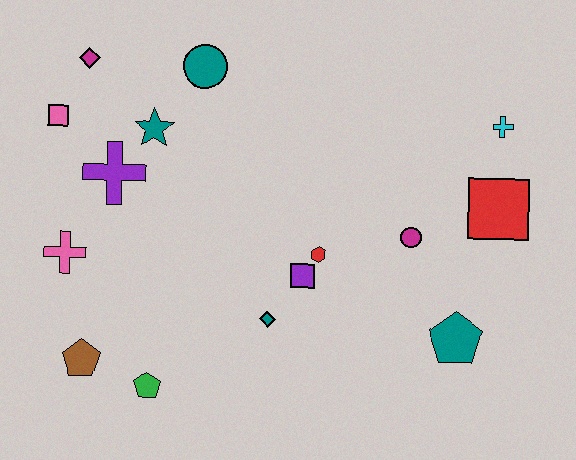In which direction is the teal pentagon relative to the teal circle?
The teal pentagon is below the teal circle.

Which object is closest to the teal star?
The purple cross is closest to the teal star.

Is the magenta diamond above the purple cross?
Yes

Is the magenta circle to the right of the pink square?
Yes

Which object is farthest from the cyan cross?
The brown pentagon is farthest from the cyan cross.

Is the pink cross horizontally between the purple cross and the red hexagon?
No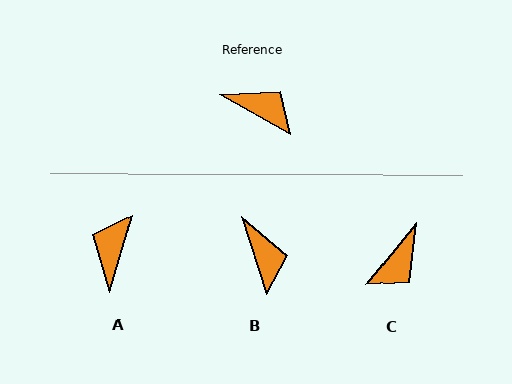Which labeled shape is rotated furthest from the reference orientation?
A, about 104 degrees away.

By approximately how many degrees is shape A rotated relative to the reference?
Approximately 104 degrees counter-clockwise.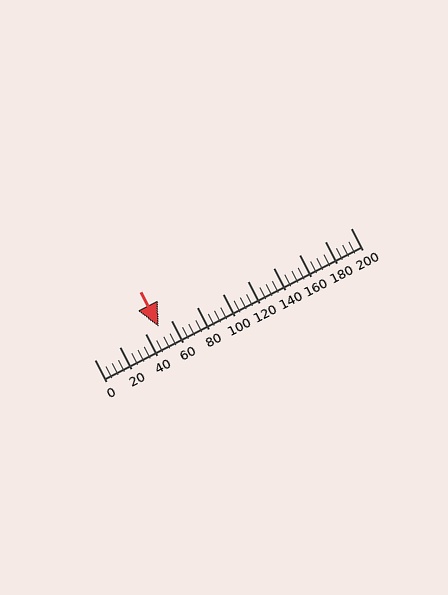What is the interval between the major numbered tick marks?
The major tick marks are spaced 20 units apart.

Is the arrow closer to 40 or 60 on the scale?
The arrow is closer to 60.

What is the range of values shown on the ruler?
The ruler shows values from 0 to 200.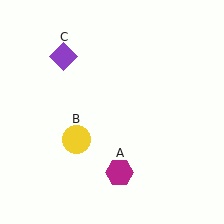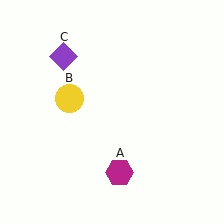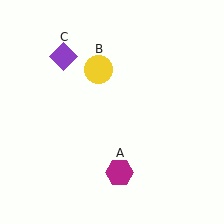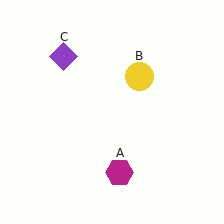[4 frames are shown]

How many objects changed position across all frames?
1 object changed position: yellow circle (object B).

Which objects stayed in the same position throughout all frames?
Magenta hexagon (object A) and purple diamond (object C) remained stationary.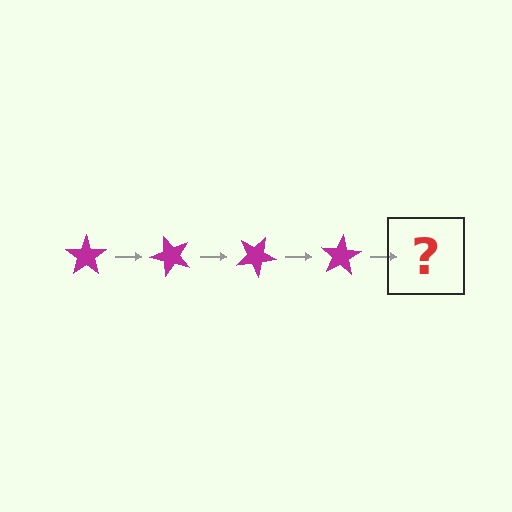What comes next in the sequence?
The next element should be a magenta star rotated 200 degrees.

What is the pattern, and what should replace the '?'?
The pattern is that the star rotates 50 degrees each step. The '?' should be a magenta star rotated 200 degrees.